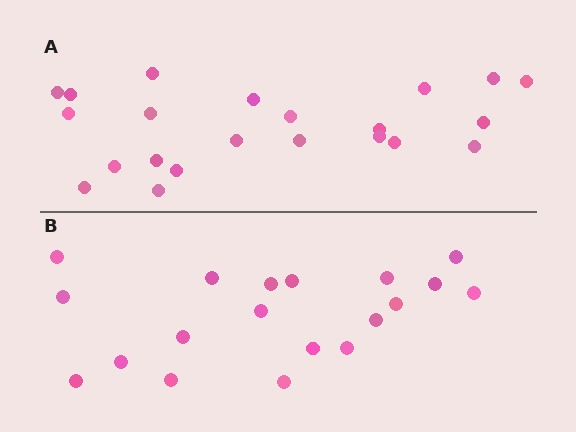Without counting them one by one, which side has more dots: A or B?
Region A (the top region) has more dots.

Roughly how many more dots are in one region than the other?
Region A has just a few more — roughly 2 or 3 more dots than region B.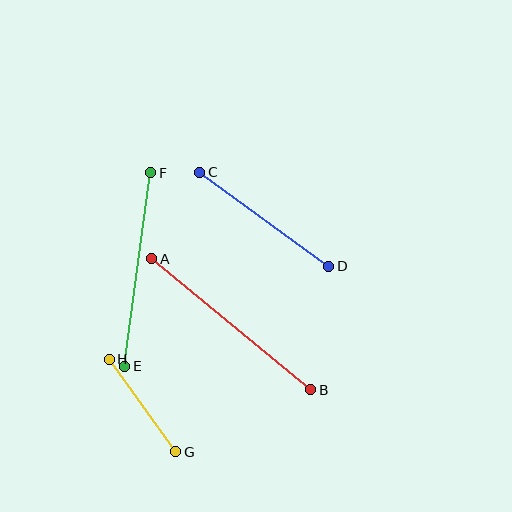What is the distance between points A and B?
The distance is approximately 206 pixels.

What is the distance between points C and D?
The distance is approximately 160 pixels.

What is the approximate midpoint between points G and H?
The midpoint is at approximately (143, 405) pixels.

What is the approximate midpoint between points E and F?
The midpoint is at approximately (138, 269) pixels.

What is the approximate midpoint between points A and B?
The midpoint is at approximately (231, 324) pixels.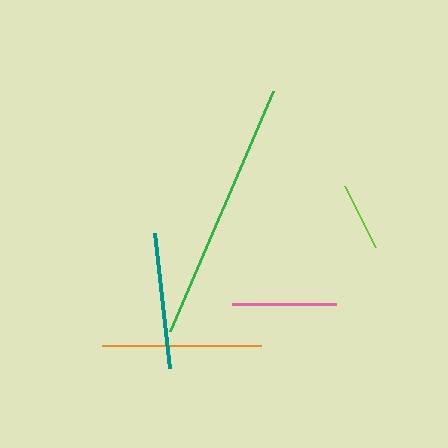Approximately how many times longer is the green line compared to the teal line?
The green line is approximately 1.9 times the length of the teal line.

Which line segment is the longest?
The green line is the longest at approximately 261 pixels.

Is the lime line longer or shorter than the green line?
The green line is longer than the lime line.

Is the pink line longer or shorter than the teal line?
The teal line is longer than the pink line.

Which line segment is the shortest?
The lime line is the shortest at approximately 69 pixels.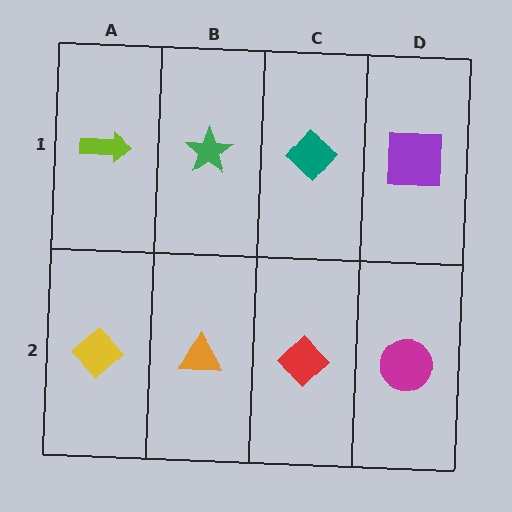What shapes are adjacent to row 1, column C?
A red diamond (row 2, column C), a green star (row 1, column B), a purple square (row 1, column D).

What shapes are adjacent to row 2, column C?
A teal diamond (row 1, column C), an orange triangle (row 2, column B), a magenta circle (row 2, column D).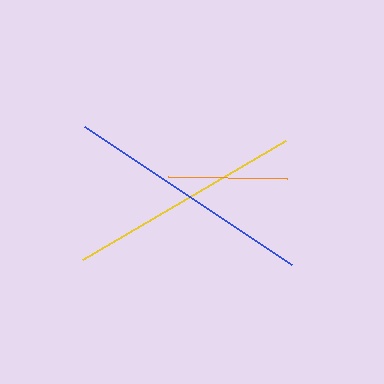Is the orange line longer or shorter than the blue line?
The blue line is longer than the orange line.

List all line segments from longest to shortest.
From longest to shortest: blue, yellow, orange.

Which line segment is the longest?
The blue line is the longest at approximately 250 pixels.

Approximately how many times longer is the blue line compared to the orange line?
The blue line is approximately 2.1 times the length of the orange line.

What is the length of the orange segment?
The orange segment is approximately 119 pixels long.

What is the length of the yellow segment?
The yellow segment is approximately 235 pixels long.